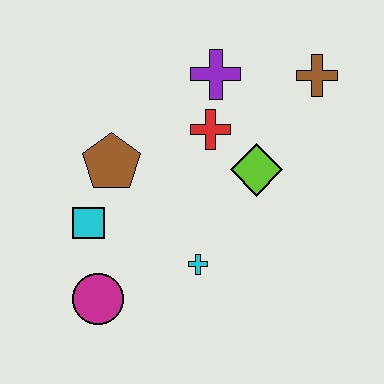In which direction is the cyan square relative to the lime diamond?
The cyan square is to the left of the lime diamond.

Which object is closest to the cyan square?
The brown pentagon is closest to the cyan square.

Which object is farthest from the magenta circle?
The brown cross is farthest from the magenta circle.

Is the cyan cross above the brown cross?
No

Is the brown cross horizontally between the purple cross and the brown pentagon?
No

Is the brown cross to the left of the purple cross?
No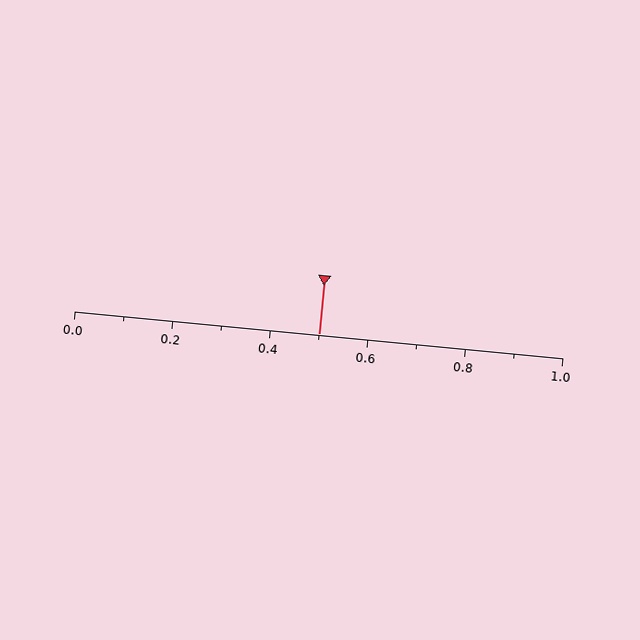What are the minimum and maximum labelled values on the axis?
The axis runs from 0.0 to 1.0.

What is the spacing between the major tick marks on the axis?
The major ticks are spaced 0.2 apart.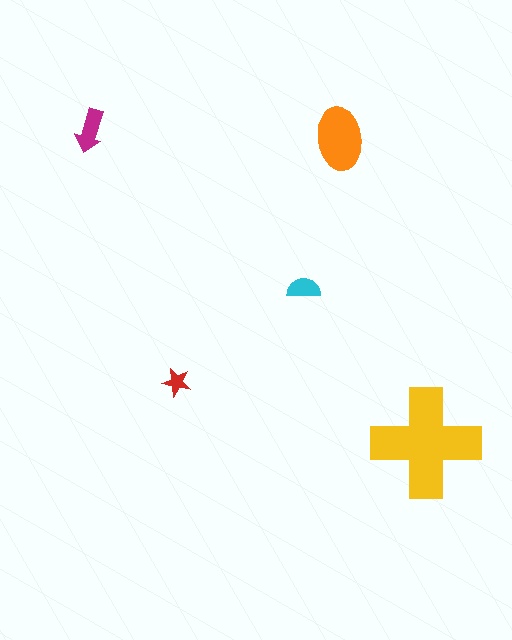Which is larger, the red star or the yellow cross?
The yellow cross.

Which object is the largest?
The yellow cross.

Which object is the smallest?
The red star.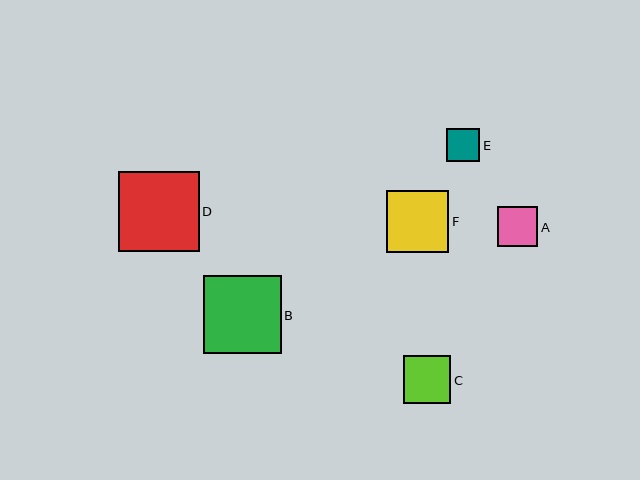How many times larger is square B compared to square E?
Square B is approximately 2.3 times the size of square E.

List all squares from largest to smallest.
From largest to smallest: D, B, F, C, A, E.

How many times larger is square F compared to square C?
Square F is approximately 1.3 times the size of square C.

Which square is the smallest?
Square E is the smallest with a size of approximately 34 pixels.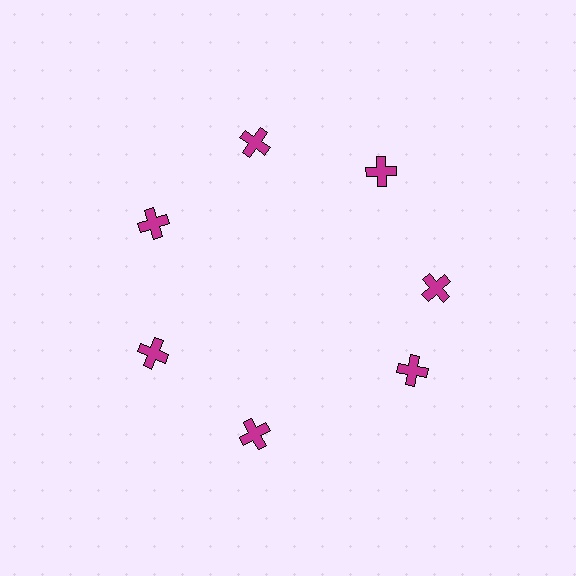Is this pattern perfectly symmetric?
No. The 7 magenta crosses are arranged in a ring, but one element near the 5 o'clock position is rotated out of alignment along the ring, breaking the 7-fold rotational symmetry.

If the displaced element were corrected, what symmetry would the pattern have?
It would have 7-fold rotational symmetry — the pattern would map onto itself every 51 degrees.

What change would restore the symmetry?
The symmetry would be restored by rotating it back into even spacing with its neighbors so that all 7 crosses sit at equal angles and equal distance from the center.